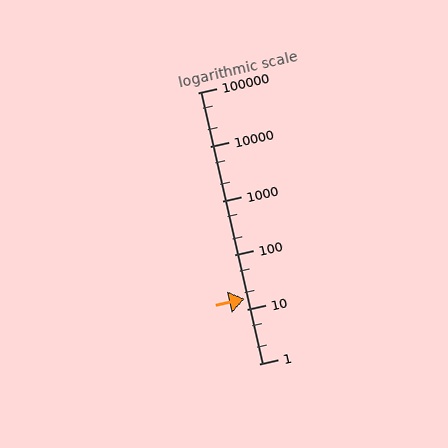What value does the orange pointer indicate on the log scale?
The pointer indicates approximately 16.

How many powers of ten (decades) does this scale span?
The scale spans 5 decades, from 1 to 100000.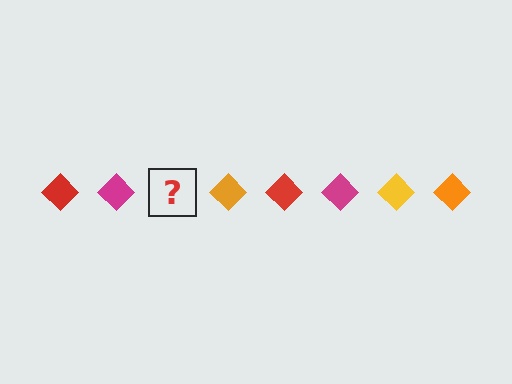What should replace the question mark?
The question mark should be replaced with a yellow diamond.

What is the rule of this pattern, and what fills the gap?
The rule is that the pattern cycles through red, magenta, yellow, orange diamonds. The gap should be filled with a yellow diamond.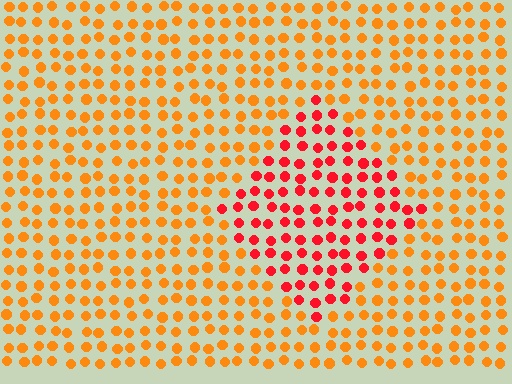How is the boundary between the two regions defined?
The boundary is defined purely by a slight shift in hue (about 37 degrees). Spacing, size, and orientation are identical on both sides.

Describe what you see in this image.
The image is filled with small orange elements in a uniform arrangement. A diamond-shaped region is visible where the elements are tinted to a slightly different hue, forming a subtle color boundary.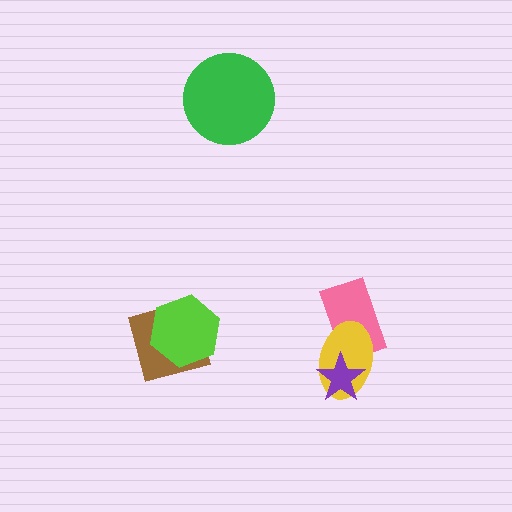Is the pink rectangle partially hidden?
Yes, it is partially covered by another shape.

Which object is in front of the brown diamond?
The lime hexagon is in front of the brown diamond.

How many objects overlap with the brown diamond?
1 object overlaps with the brown diamond.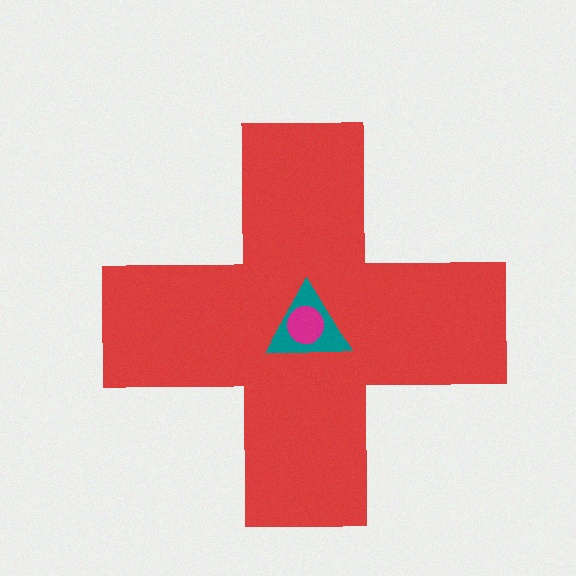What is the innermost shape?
The magenta circle.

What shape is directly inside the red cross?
The teal triangle.